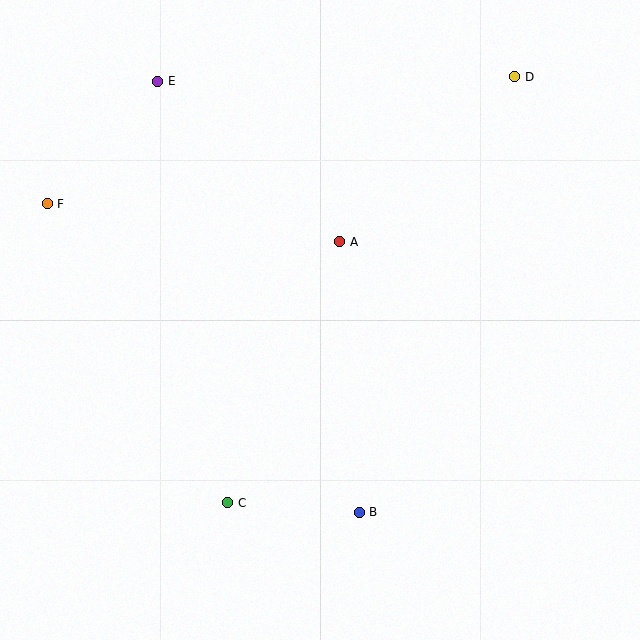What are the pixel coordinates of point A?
Point A is at (340, 241).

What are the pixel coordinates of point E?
Point E is at (158, 81).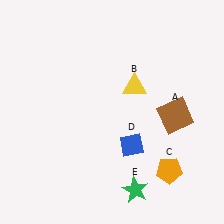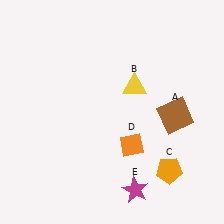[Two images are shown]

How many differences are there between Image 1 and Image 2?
There are 2 differences between the two images.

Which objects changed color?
D changed from blue to orange. E changed from green to magenta.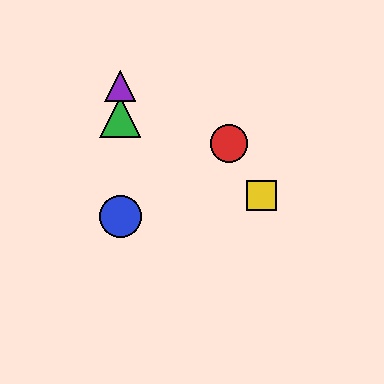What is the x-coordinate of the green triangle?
The green triangle is at x≈120.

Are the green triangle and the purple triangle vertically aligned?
Yes, both are at x≈120.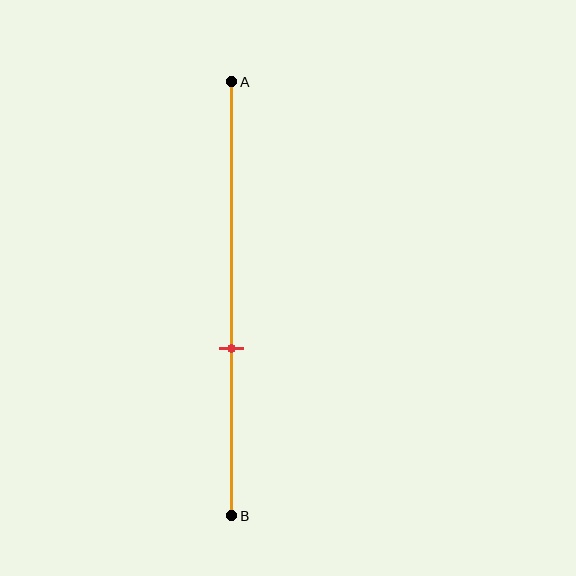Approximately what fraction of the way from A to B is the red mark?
The red mark is approximately 60% of the way from A to B.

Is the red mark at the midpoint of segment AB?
No, the mark is at about 60% from A, not at the 50% midpoint.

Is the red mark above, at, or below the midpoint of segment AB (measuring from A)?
The red mark is below the midpoint of segment AB.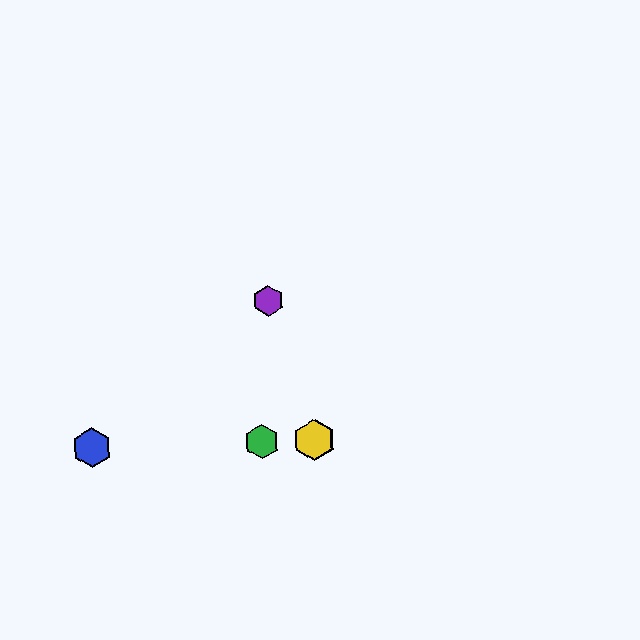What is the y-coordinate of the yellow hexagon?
The yellow hexagon is at y≈440.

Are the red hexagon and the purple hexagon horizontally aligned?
No, the red hexagon is at y≈440 and the purple hexagon is at y≈301.